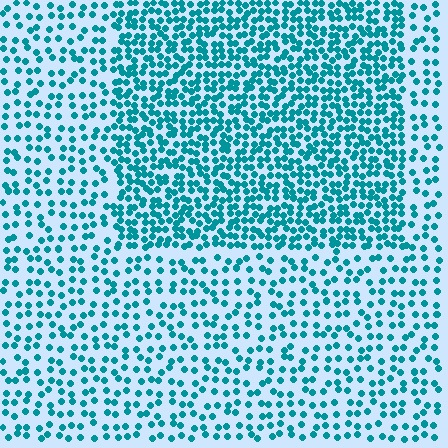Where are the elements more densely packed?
The elements are more densely packed inside the rectangle boundary.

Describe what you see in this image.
The image contains small teal elements arranged at two different densities. A rectangle-shaped region is visible where the elements are more densely packed than the surrounding area.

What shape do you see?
I see a rectangle.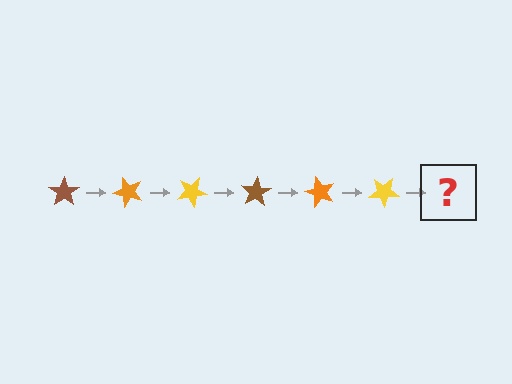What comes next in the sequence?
The next element should be a brown star, rotated 300 degrees from the start.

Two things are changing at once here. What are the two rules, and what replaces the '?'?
The two rules are that it rotates 50 degrees each step and the color cycles through brown, orange, and yellow. The '?' should be a brown star, rotated 300 degrees from the start.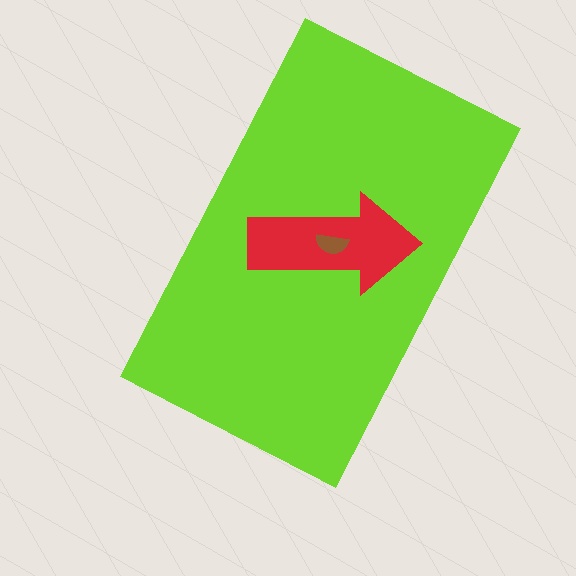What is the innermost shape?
The brown semicircle.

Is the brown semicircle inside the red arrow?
Yes.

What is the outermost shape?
The lime rectangle.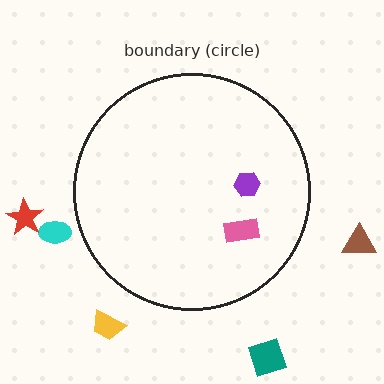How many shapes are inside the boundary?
2 inside, 5 outside.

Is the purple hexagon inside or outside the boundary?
Inside.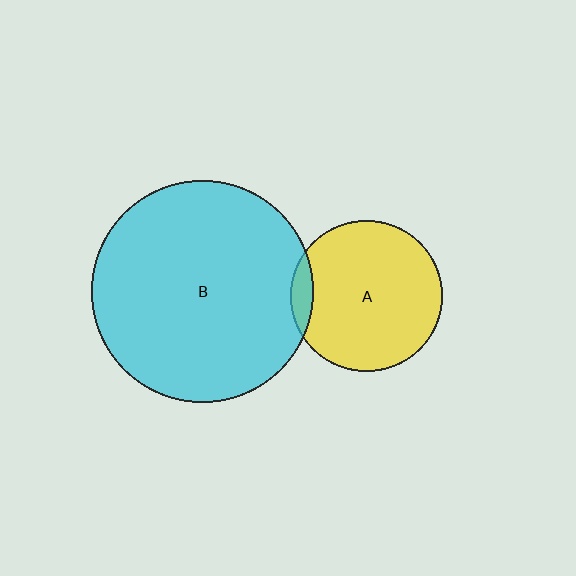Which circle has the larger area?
Circle B (cyan).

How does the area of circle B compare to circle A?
Approximately 2.1 times.